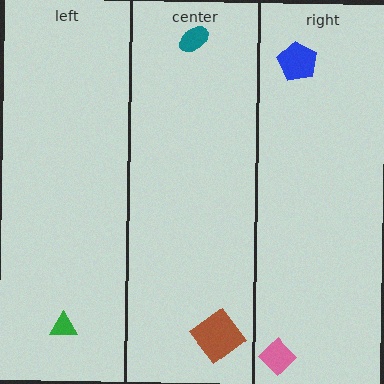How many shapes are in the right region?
2.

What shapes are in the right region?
The pink diamond, the blue pentagon.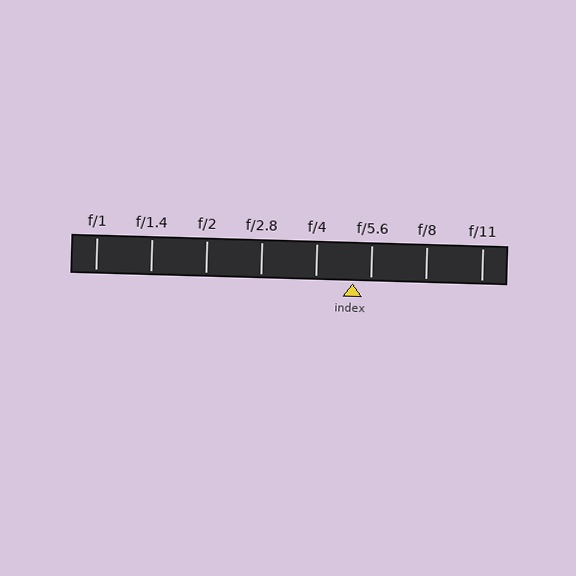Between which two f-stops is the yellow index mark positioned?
The index mark is between f/4 and f/5.6.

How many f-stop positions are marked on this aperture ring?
There are 8 f-stop positions marked.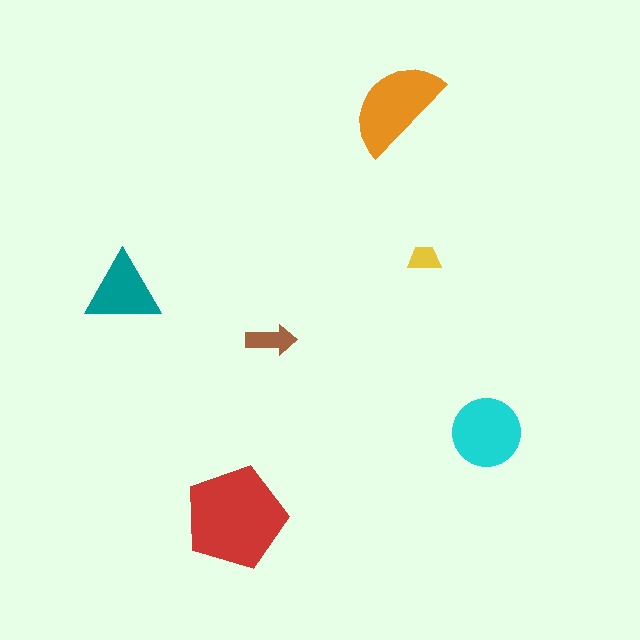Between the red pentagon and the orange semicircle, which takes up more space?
The red pentagon.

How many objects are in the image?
There are 6 objects in the image.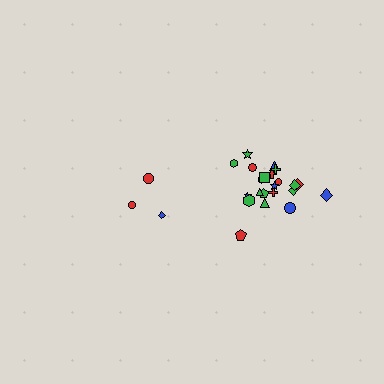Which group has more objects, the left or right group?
The right group.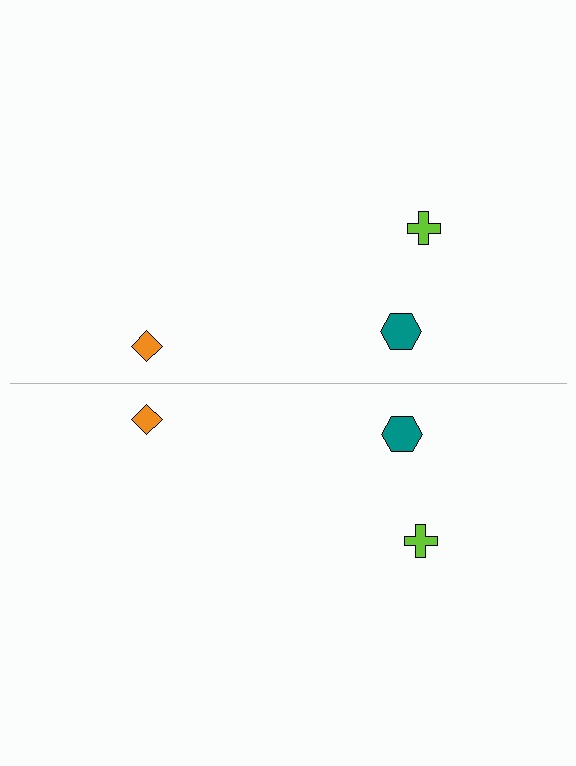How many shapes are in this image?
There are 6 shapes in this image.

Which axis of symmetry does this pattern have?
The pattern has a horizontal axis of symmetry running through the center of the image.